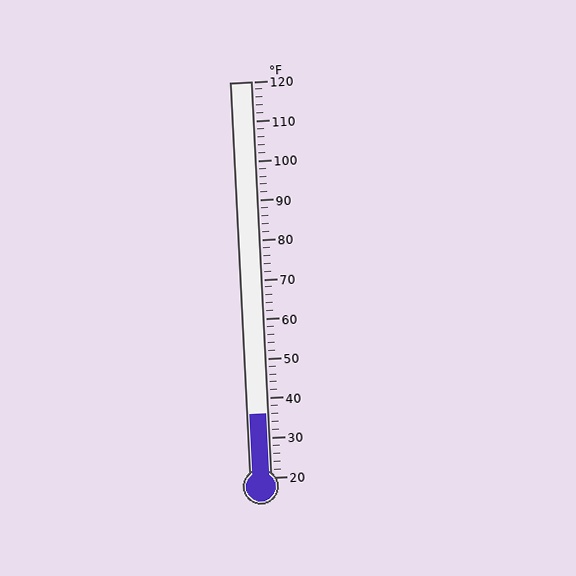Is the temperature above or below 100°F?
The temperature is below 100°F.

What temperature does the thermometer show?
The thermometer shows approximately 36°F.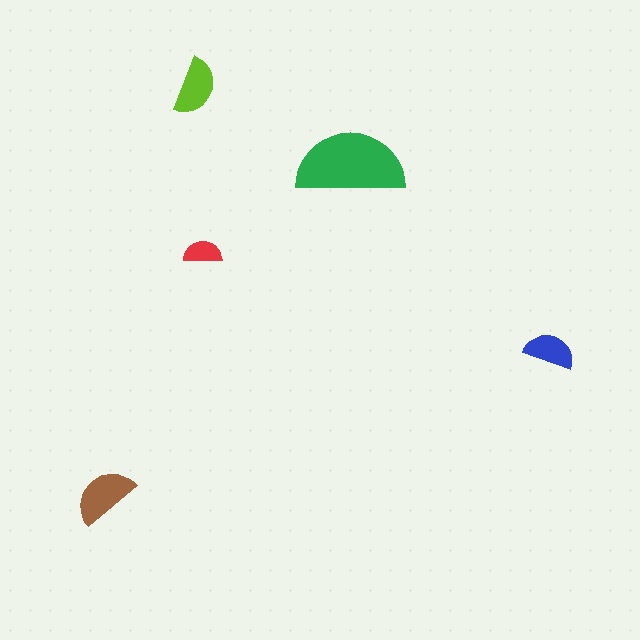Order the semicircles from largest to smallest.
the green one, the brown one, the lime one, the blue one, the red one.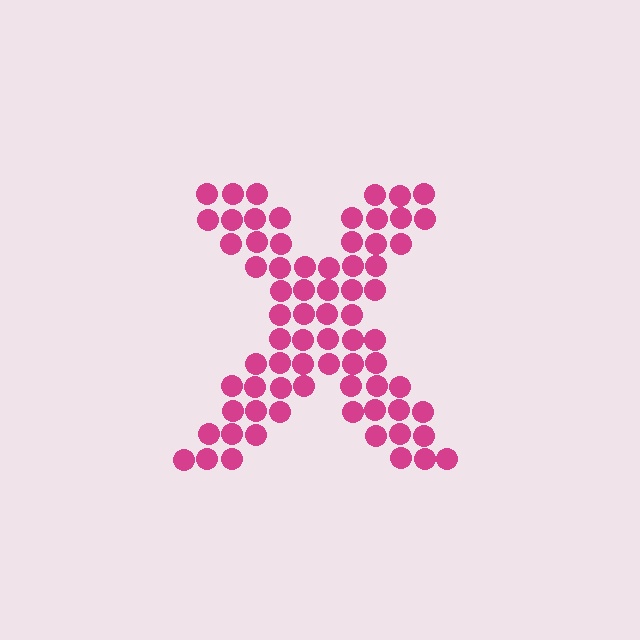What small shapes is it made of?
It is made of small circles.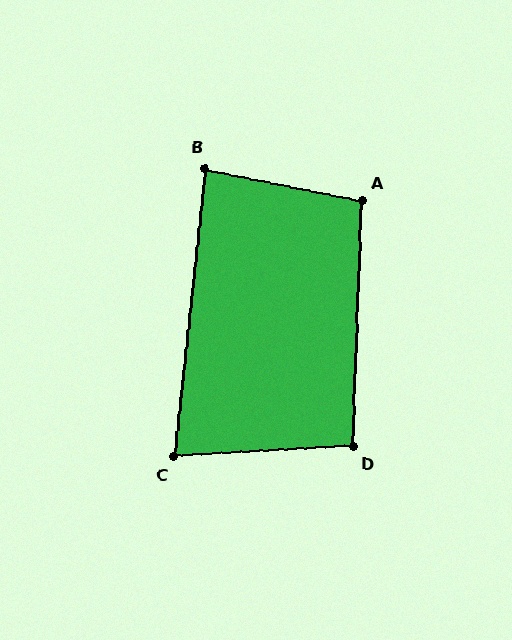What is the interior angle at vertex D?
Approximately 95 degrees (obtuse).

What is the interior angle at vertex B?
Approximately 85 degrees (acute).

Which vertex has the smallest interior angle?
C, at approximately 81 degrees.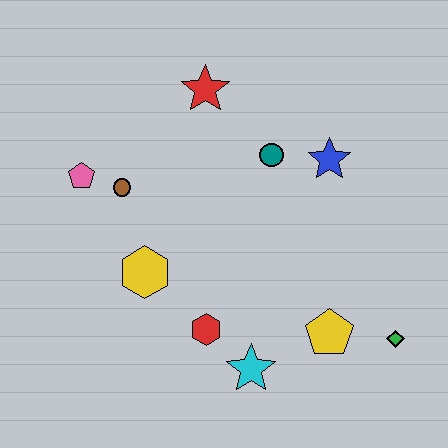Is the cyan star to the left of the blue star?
Yes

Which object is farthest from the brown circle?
The green diamond is farthest from the brown circle.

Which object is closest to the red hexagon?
The cyan star is closest to the red hexagon.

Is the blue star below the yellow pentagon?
No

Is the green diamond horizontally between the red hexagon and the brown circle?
No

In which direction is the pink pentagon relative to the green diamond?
The pink pentagon is to the left of the green diamond.